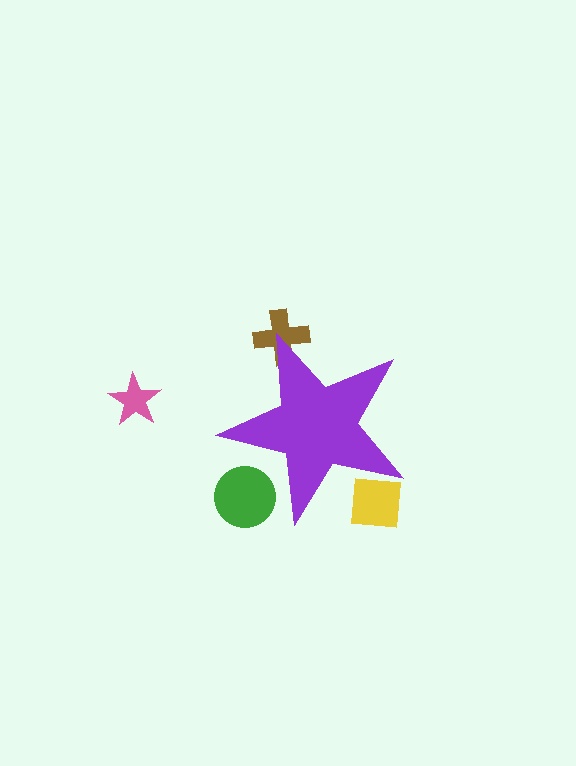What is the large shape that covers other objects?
A purple star.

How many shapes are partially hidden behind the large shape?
3 shapes are partially hidden.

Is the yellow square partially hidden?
Yes, the yellow square is partially hidden behind the purple star.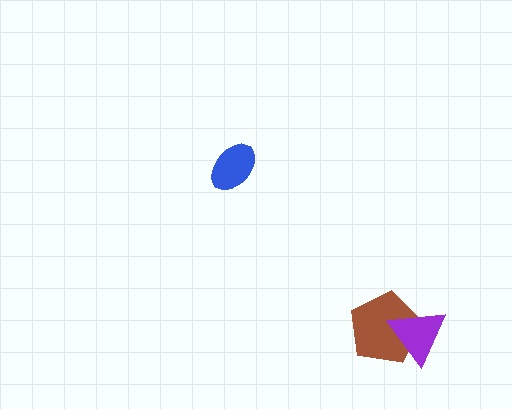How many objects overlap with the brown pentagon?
1 object overlaps with the brown pentagon.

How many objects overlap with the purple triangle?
1 object overlaps with the purple triangle.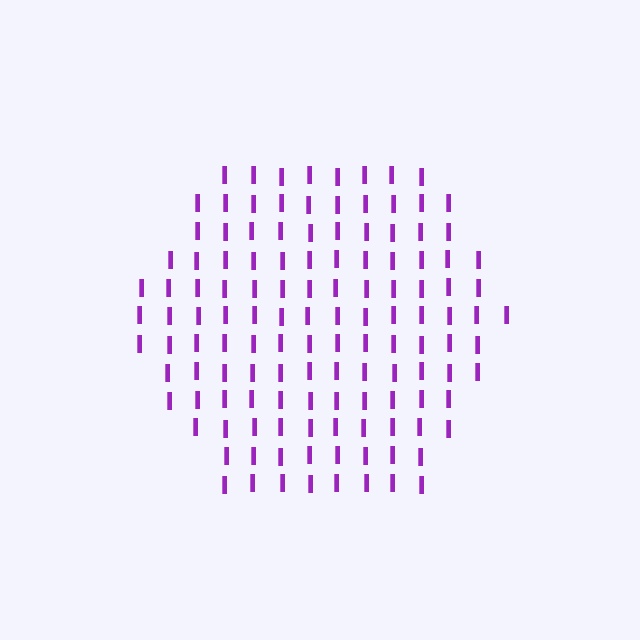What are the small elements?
The small elements are letter I's.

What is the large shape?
The large shape is a hexagon.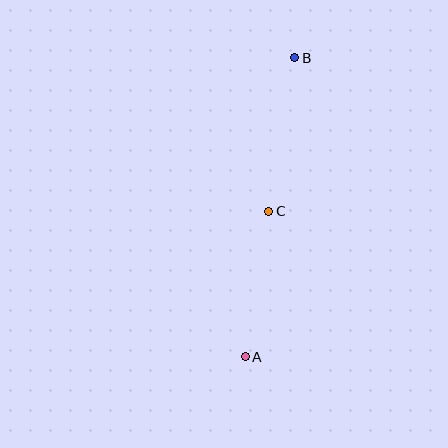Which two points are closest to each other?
Points A and C are closest to each other.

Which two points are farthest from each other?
Points A and B are farthest from each other.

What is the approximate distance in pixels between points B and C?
The distance between B and C is approximately 156 pixels.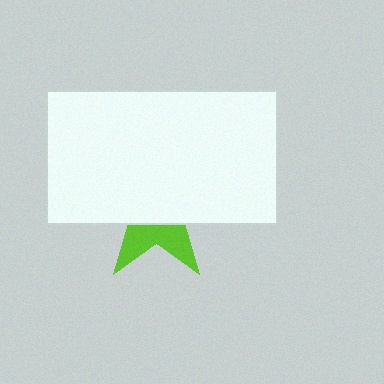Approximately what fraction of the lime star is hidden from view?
Roughly 65% of the lime star is hidden behind the white rectangle.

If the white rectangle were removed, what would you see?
You would see the complete lime star.